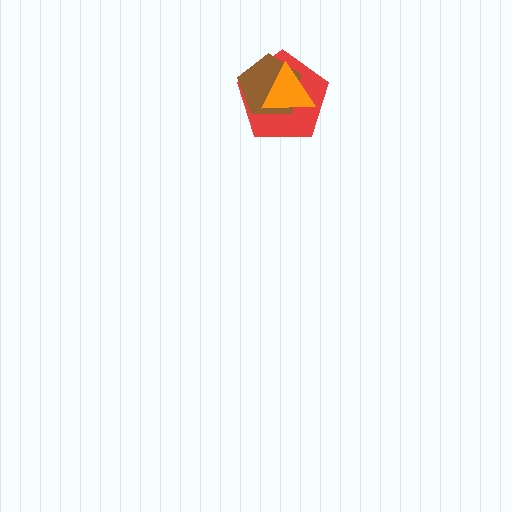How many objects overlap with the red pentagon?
2 objects overlap with the red pentagon.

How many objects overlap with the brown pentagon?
2 objects overlap with the brown pentagon.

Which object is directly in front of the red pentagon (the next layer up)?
The brown pentagon is directly in front of the red pentagon.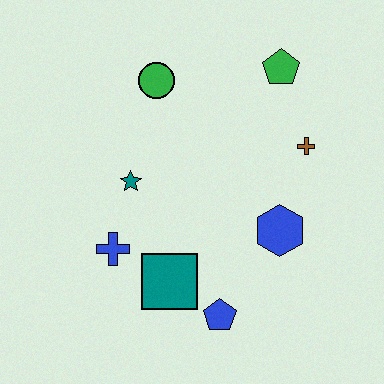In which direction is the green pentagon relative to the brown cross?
The green pentagon is above the brown cross.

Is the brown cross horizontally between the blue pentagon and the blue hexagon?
No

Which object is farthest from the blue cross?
The green pentagon is farthest from the blue cross.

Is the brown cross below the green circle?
Yes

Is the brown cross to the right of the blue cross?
Yes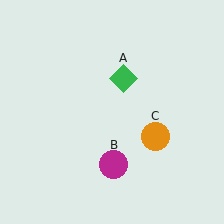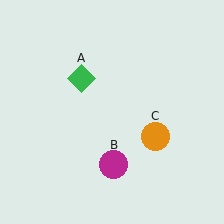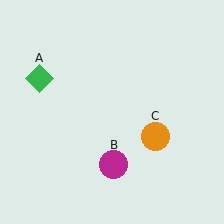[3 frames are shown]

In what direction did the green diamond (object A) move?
The green diamond (object A) moved left.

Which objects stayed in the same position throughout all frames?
Magenta circle (object B) and orange circle (object C) remained stationary.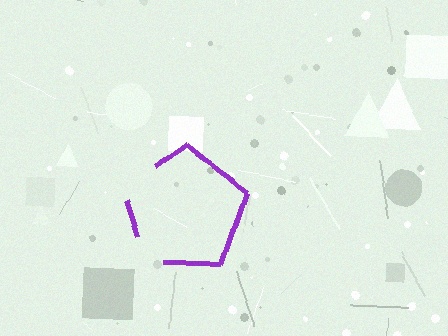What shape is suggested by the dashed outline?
The dashed outline suggests a pentagon.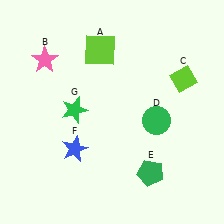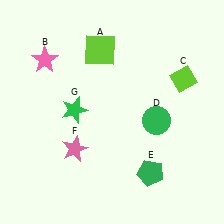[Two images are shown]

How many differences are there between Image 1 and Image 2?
There is 1 difference between the two images.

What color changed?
The star (F) changed from blue in Image 1 to pink in Image 2.